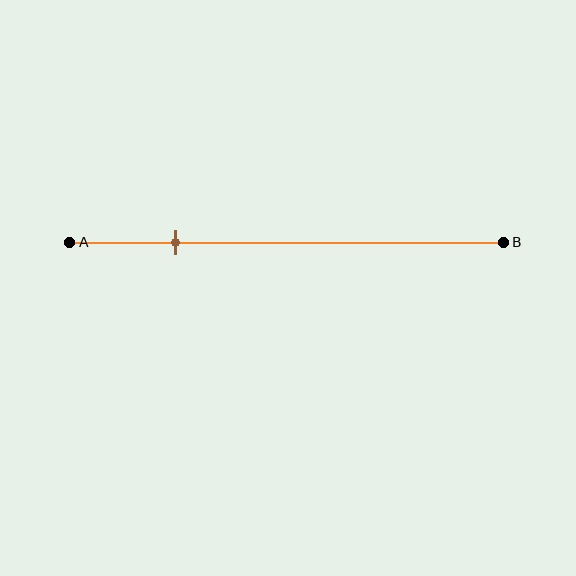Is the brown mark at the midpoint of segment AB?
No, the mark is at about 25% from A, not at the 50% midpoint.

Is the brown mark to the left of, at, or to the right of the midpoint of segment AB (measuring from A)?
The brown mark is to the left of the midpoint of segment AB.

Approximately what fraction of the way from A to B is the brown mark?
The brown mark is approximately 25% of the way from A to B.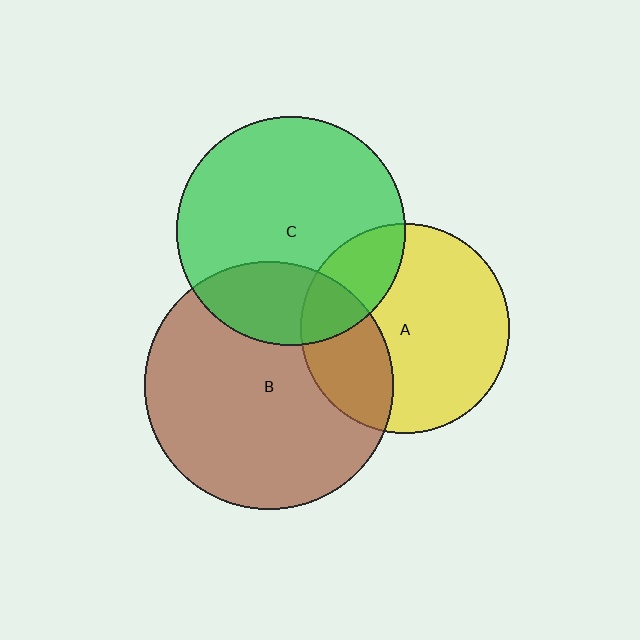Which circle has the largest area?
Circle B (brown).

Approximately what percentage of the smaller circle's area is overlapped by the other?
Approximately 25%.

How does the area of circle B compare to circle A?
Approximately 1.4 times.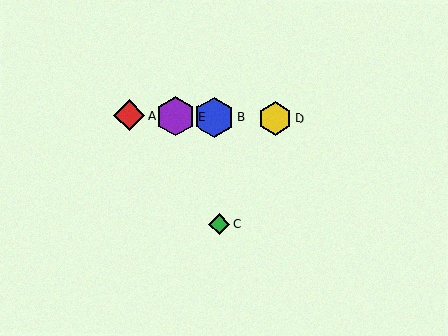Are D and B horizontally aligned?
Yes, both are at y≈118.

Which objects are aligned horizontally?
Objects A, B, D, E are aligned horizontally.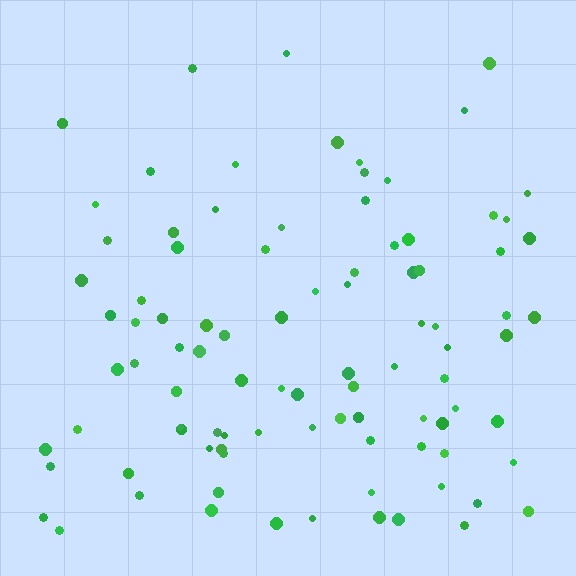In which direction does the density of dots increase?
From top to bottom, with the bottom side densest.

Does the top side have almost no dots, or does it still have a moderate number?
Still a moderate number, just noticeably fewer than the bottom.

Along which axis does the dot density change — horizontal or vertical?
Vertical.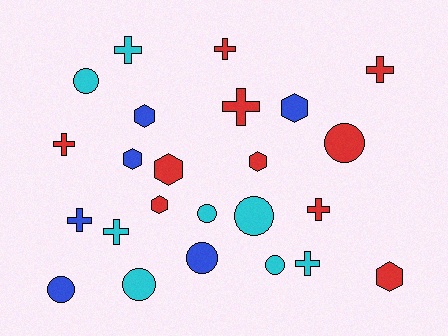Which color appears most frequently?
Red, with 10 objects.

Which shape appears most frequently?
Cross, with 9 objects.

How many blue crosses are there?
There is 1 blue cross.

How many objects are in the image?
There are 24 objects.